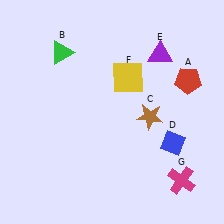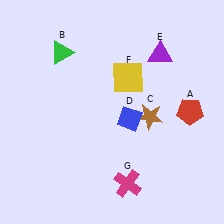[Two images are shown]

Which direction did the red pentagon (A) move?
The red pentagon (A) moved down.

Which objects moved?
The objects that moved are: the red pentagon (A), the blue diamond (D), the magenta cross (G).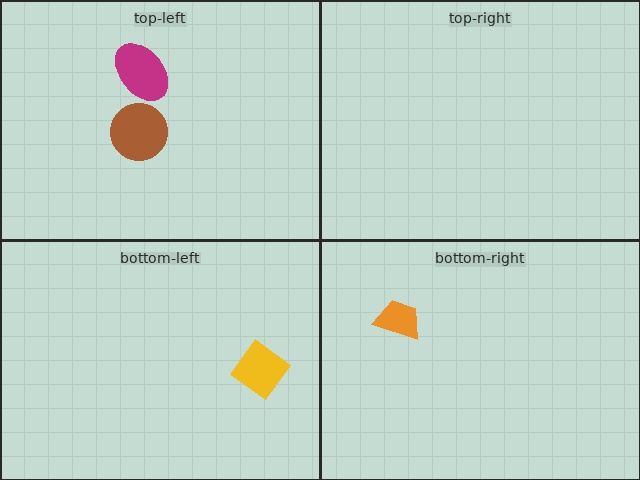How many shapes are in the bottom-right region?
1.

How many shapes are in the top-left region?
2.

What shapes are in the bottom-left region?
The yellow diamond.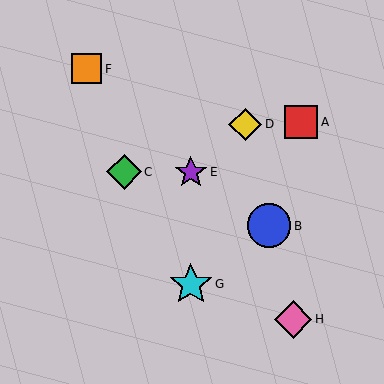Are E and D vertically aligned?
No, E is at x≈191 and D is at x≈245.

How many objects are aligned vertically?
2 objects (E, G) are aligned vertically.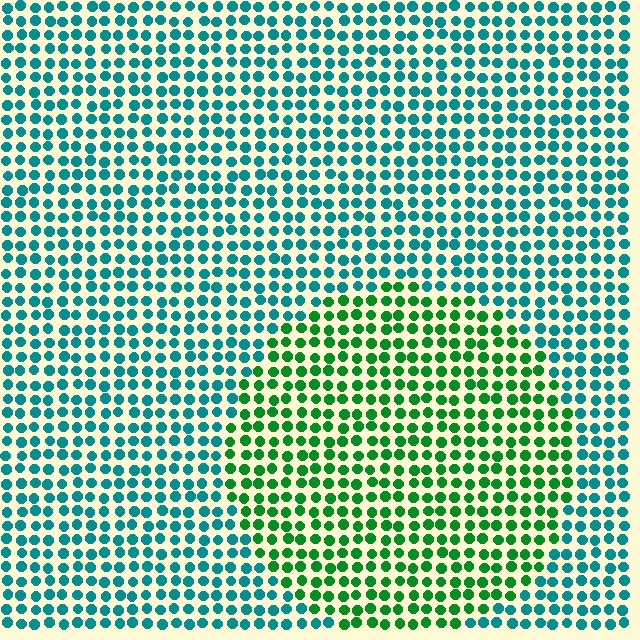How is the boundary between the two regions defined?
The boundary is defined purely by a slight shift in hue (about 48 degrees). Spacing, size, and orientation are identical on both sides.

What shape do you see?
I see a circle.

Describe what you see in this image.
The image is filled with small teal elements in a uniform arrangement. A circle-shaped region is visible where the elements are tinted to a slightly different hue, forming a subtle color boundary.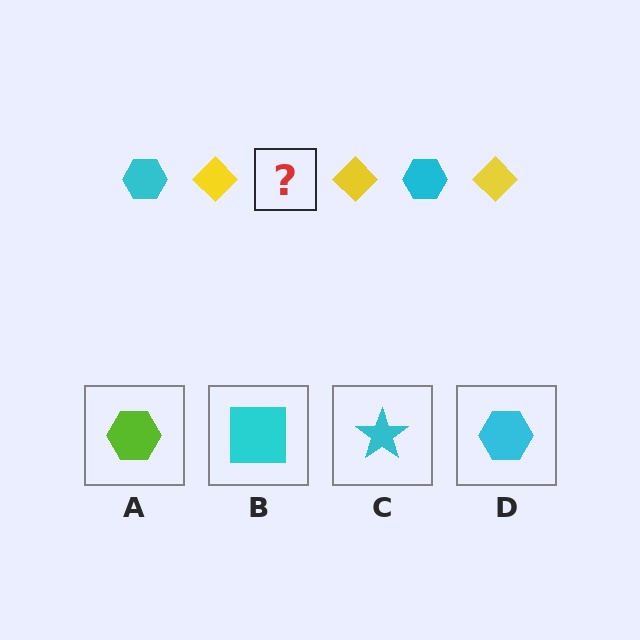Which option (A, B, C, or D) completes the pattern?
D.